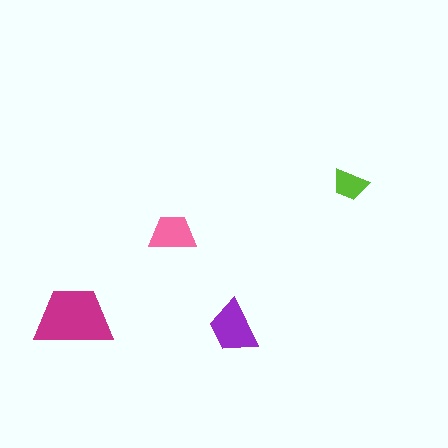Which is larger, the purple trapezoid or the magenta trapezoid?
The magenta one.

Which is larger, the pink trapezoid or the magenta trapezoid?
The magenta one.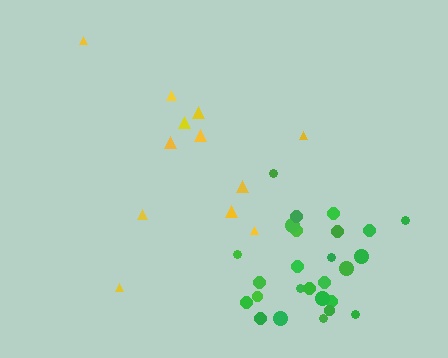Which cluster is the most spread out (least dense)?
Yellow.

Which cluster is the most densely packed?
Green.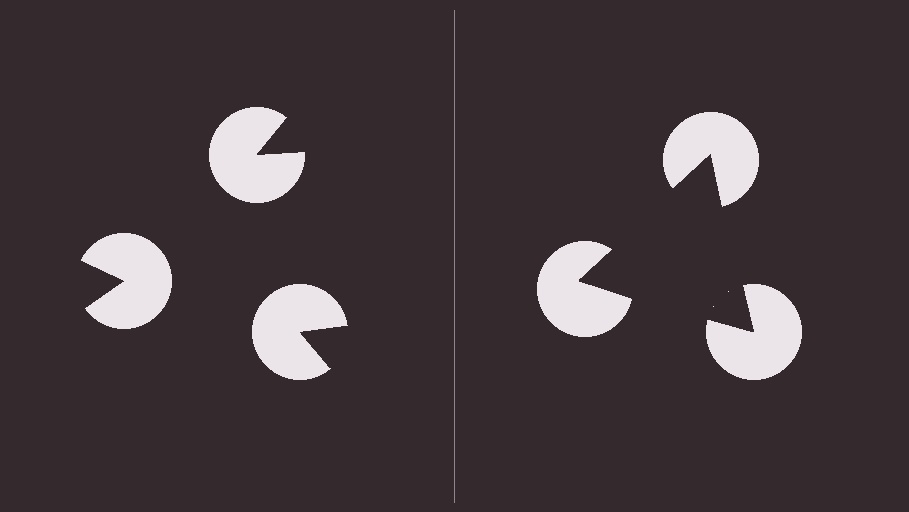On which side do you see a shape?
An illusory triangle appears on the right side. On the left side the wedge cuts are rotated, so no coherent shape forms.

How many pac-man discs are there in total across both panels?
6 — 3 on each side.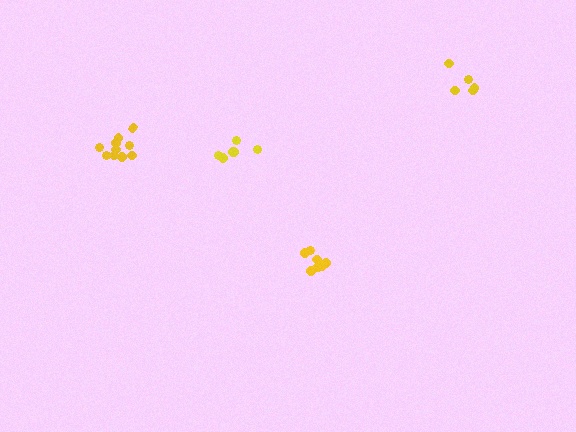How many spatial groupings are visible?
There are 4 spatial groupings.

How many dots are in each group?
Group 1: 6 dots, Group 2: 10 dots, Group 3: 7 dots, Group 4: 5 dots (28 total).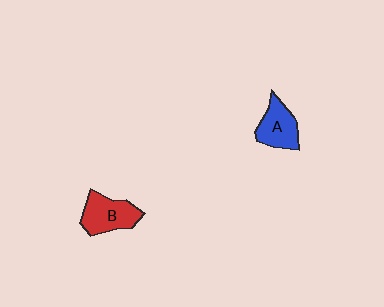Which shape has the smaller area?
Shape A (blue).